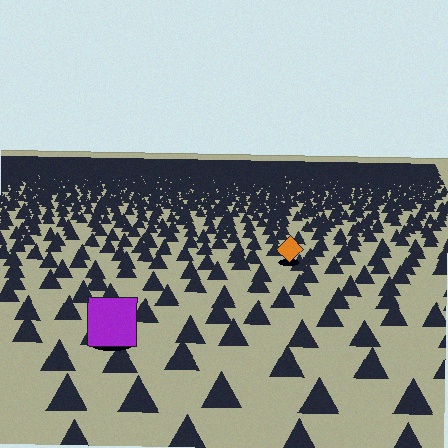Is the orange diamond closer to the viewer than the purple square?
No. The purple square is closer — you can tell from the texture gradient: the ground texture is coarser near it.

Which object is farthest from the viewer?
The orange diamond is farthest from the viewer. It appears smaller and the ground texture around it is denser.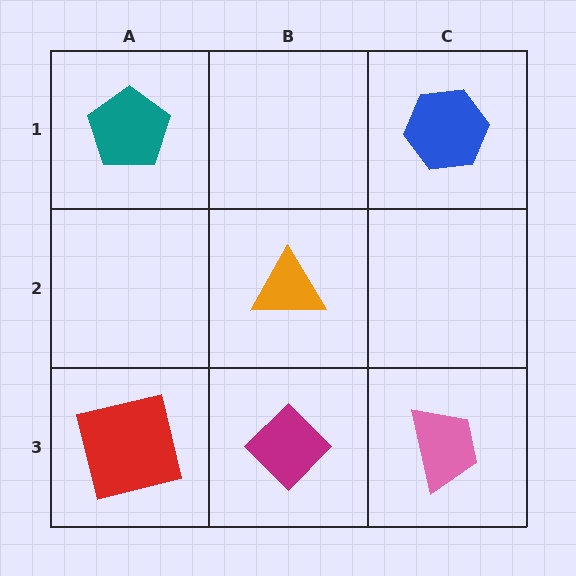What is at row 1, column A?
A teal pentagon.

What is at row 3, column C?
A pink trapezoid.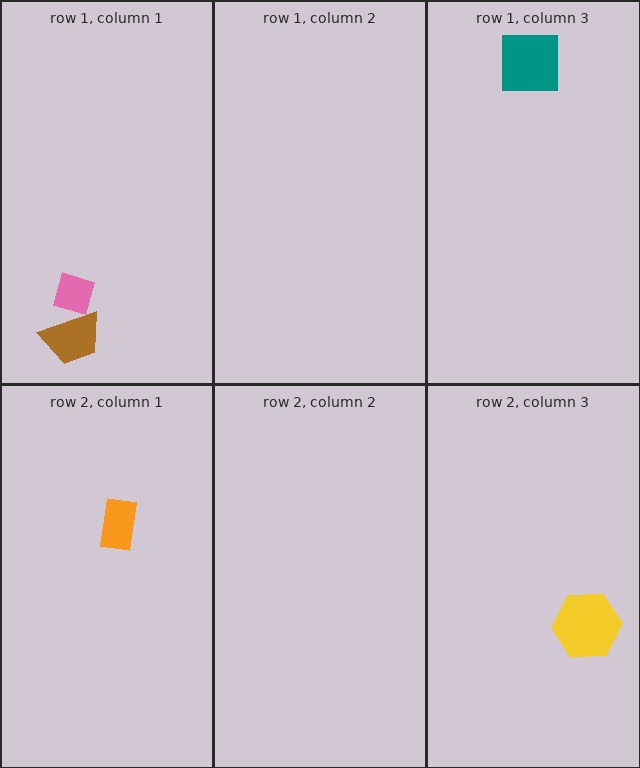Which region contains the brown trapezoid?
The row 1, column 1 region.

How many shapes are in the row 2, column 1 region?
1.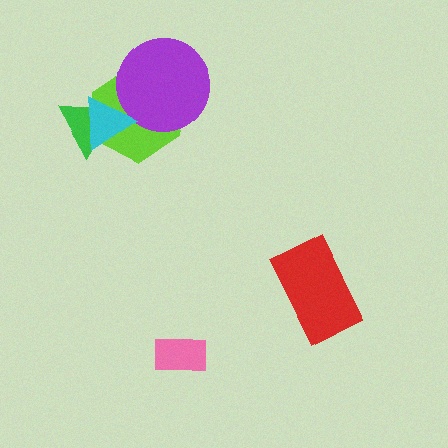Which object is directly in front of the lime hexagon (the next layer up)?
The purple circle is directly in front of the lime hexagon.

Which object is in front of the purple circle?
The cyan triangle is in front of the purple circle.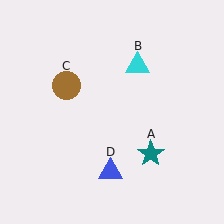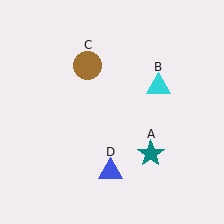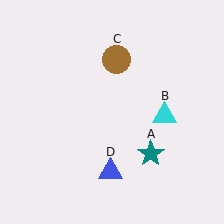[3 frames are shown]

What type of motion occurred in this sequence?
The cyan triangle (object B), brown circle (object C) rotated clockwise around the center of the scene.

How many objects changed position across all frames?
2 objects changed position: cyan triangle (object B), brown circle (object C).